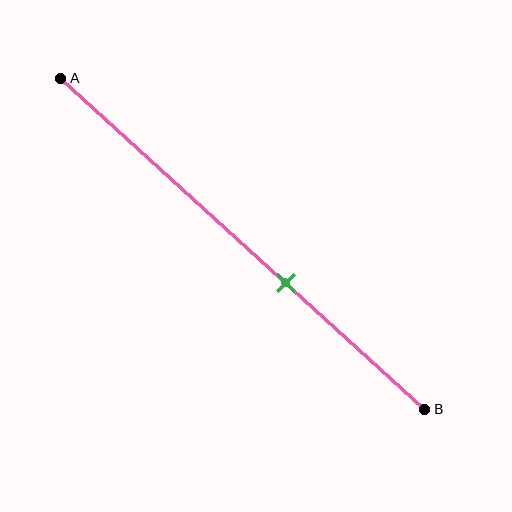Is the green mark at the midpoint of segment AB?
No, the mark is at about 60% from A, not at the 50% midpoint.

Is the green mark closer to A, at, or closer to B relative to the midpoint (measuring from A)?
The green mark is closer to point B than the midpoint of segment AB.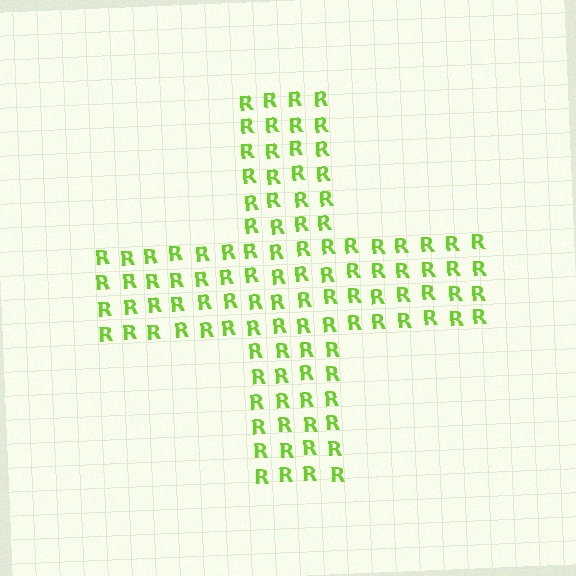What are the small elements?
The small elements are letter R's.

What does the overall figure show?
The overall figure shows a cross.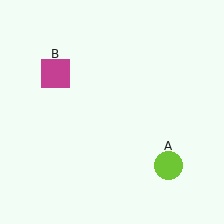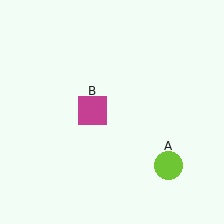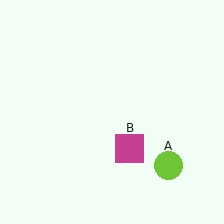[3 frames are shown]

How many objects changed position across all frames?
1 object changed position: magenta square (object B).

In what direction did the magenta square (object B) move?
The magenta square (object B) moved down and to the right.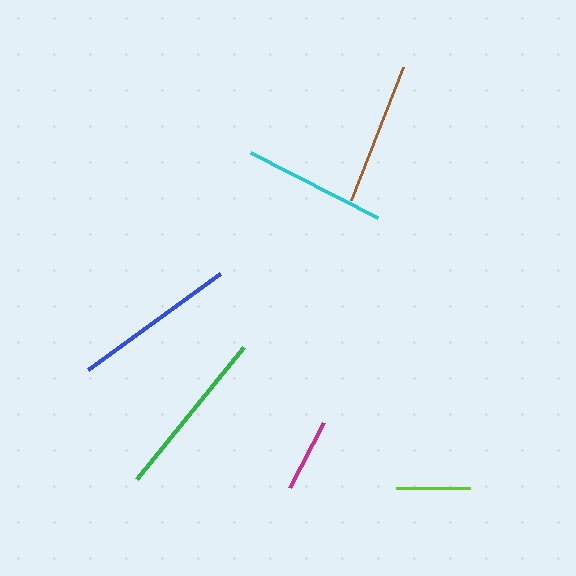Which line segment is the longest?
The green line is the longest at approximately 170 pixels.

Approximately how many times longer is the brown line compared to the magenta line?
The brown line is approximately 1.9 times the length of the magenta line.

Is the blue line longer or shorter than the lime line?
The blue line is longer than the lime line.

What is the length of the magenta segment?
The magenta segment is approximately 74 pixels long.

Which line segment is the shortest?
The magenta line is the shortest at approximately 74 pixels.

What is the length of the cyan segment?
The cyan segment is approximately 143 pixels long.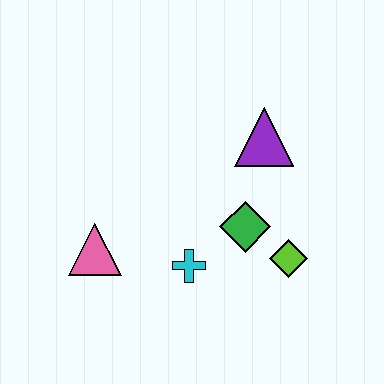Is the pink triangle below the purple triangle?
Yes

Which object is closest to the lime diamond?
The green diamond is closest to the lime diamond.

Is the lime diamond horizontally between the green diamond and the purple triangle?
No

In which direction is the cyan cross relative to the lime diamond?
The cyan cross is to the left of the lime diamond.